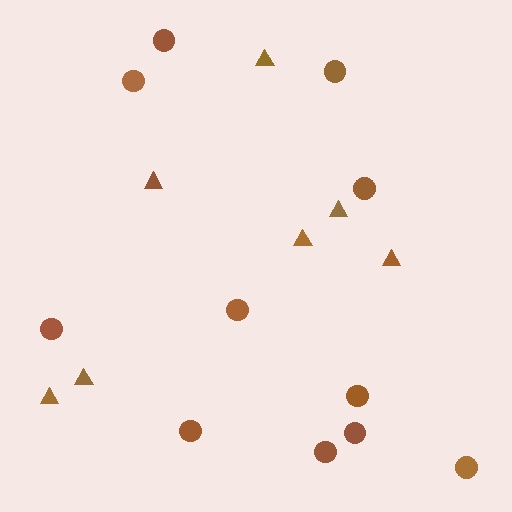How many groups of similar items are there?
There are 2 groups: one group of circles (11) and one group of triangles (7).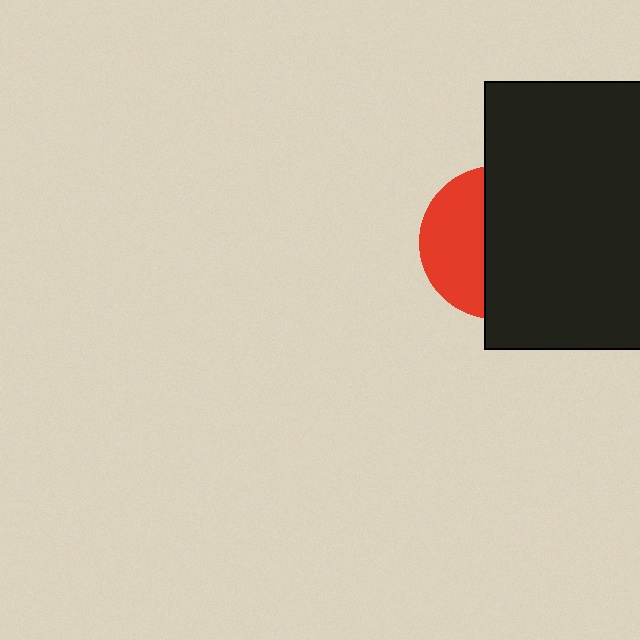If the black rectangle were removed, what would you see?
You would see the complete red circle.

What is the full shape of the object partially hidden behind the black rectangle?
The partially hidden object is a red circle.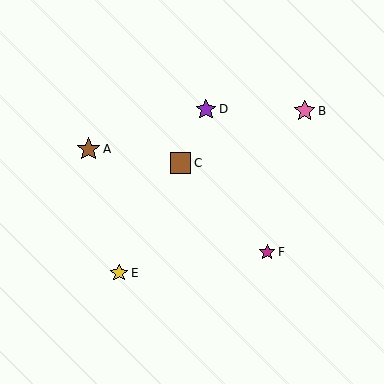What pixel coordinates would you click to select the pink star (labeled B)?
Click at (305, 111) to select the pink star B.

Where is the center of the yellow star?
The center of the yellow star is at (119, 273).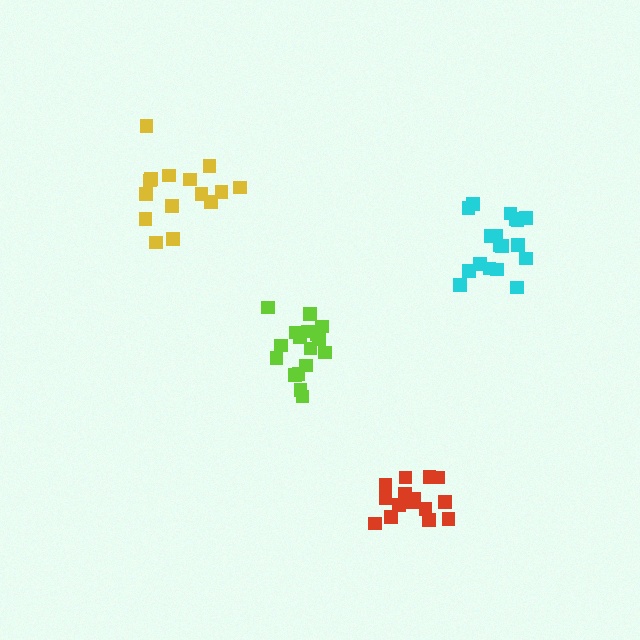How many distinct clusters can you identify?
There are 4 distinct clusters.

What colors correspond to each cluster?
The clusters are colored: cyan, lime, red, yellow.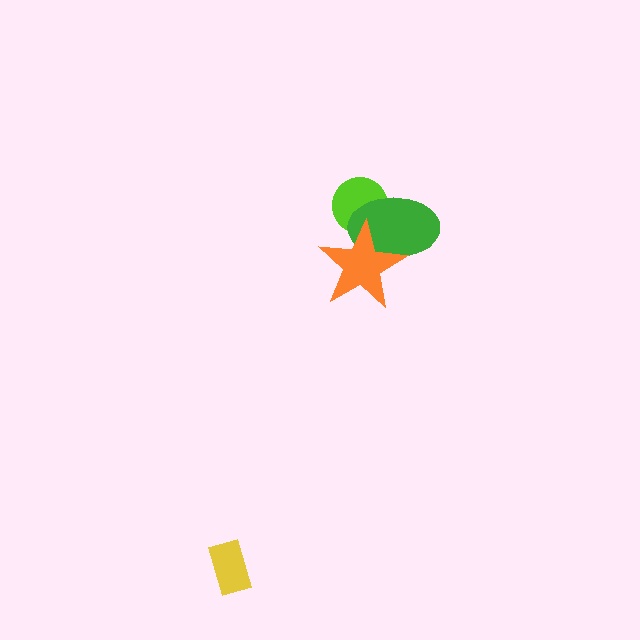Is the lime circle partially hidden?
Yes, it is partially covered by another shape.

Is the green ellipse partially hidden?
Yes, it is partially covered by another shape.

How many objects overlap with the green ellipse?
2 objects overlap with the green ellipse.